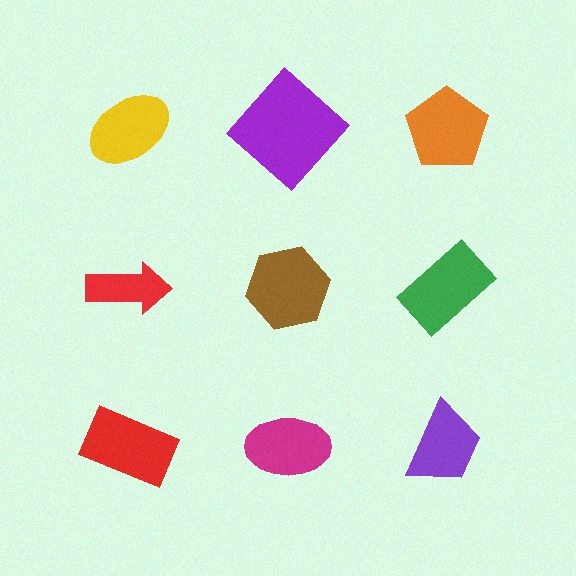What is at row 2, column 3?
A green rectangle.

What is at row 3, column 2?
A magenta ellipse.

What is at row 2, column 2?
A brown hexagon.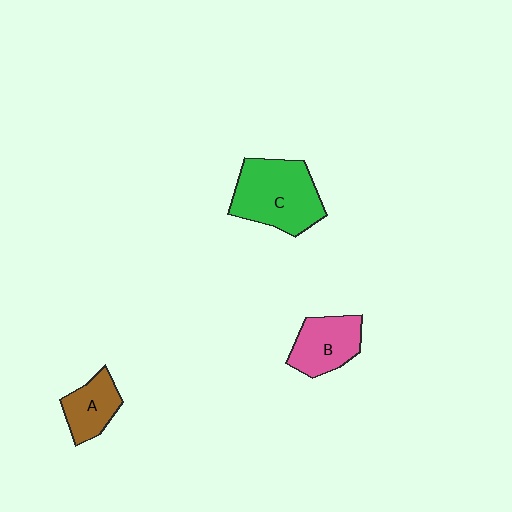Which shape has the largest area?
Shape C (green).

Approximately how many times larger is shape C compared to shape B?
Approximately 1.6 times.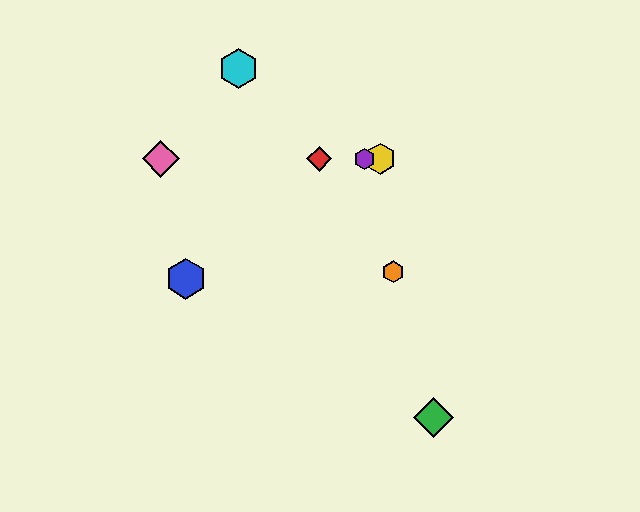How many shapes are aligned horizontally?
4 shapes (the red diamond, the yellow hexagon, the purple hexagon, the pink diamond) are aligned horizontally.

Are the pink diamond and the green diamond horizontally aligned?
No, the pink diamond is at y≈159 and the green diamond is at y≈417.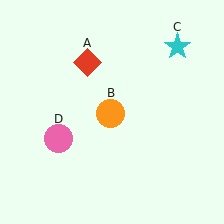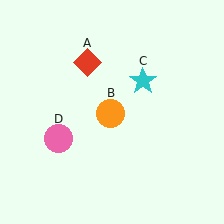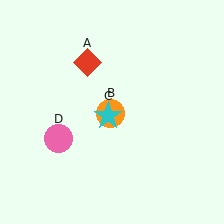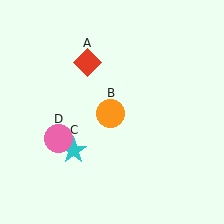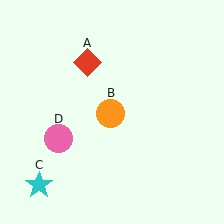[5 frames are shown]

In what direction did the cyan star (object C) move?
The cyan star (object C) moved down and to the left.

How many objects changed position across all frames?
1 object changed position: cyan star (object C).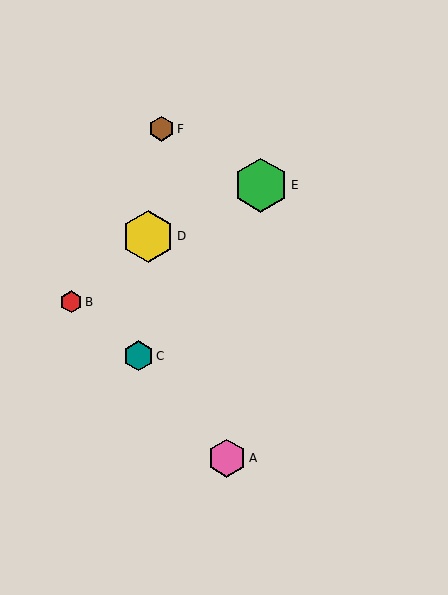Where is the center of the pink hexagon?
The center of the pink hexagon is at (227, 458).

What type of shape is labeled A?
Shape A is a pink hexagon.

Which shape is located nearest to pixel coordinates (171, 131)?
The brown hexagon (labeled F) at (162, 129) is nearest to that location.